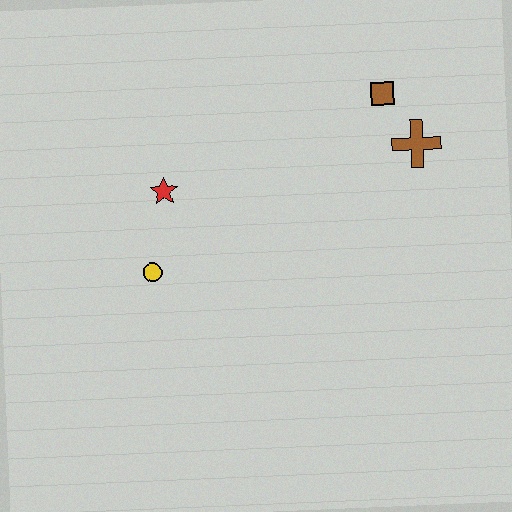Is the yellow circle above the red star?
No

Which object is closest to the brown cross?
The brown square is closest to the brown cross.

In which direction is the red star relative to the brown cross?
The red star is to the left of the brown cross.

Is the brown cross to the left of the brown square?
No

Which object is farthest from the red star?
The brown cross is farthest from the red star.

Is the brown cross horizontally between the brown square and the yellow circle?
No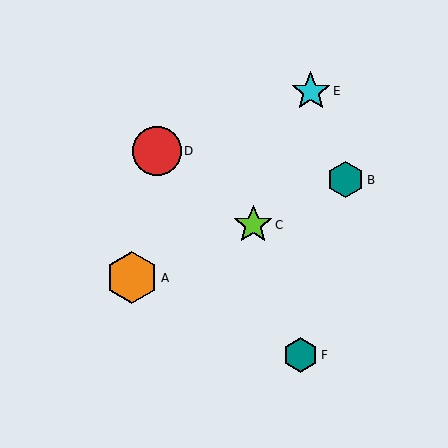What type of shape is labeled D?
Shape D is a red circle.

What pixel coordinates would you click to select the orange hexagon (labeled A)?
Click at (132, 278) to select the orange hexagon A.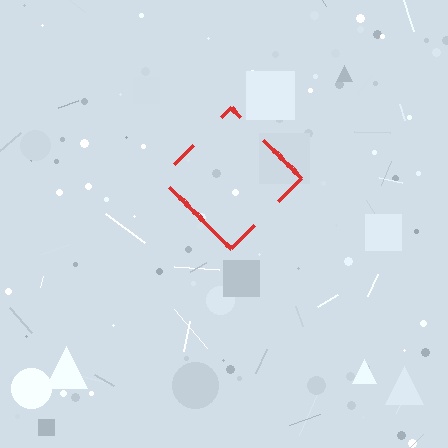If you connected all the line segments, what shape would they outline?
They would outline a diamond.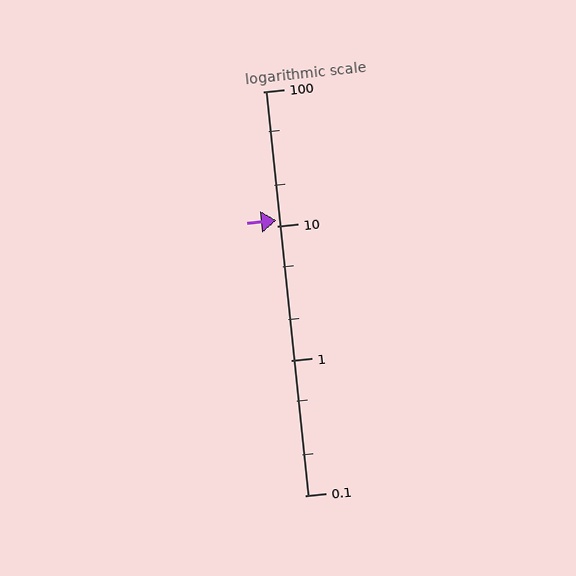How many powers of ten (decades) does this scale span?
The scale spans 3 decades, from 0.1 to 100.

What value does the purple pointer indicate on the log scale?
The pointer indicates approximately 11.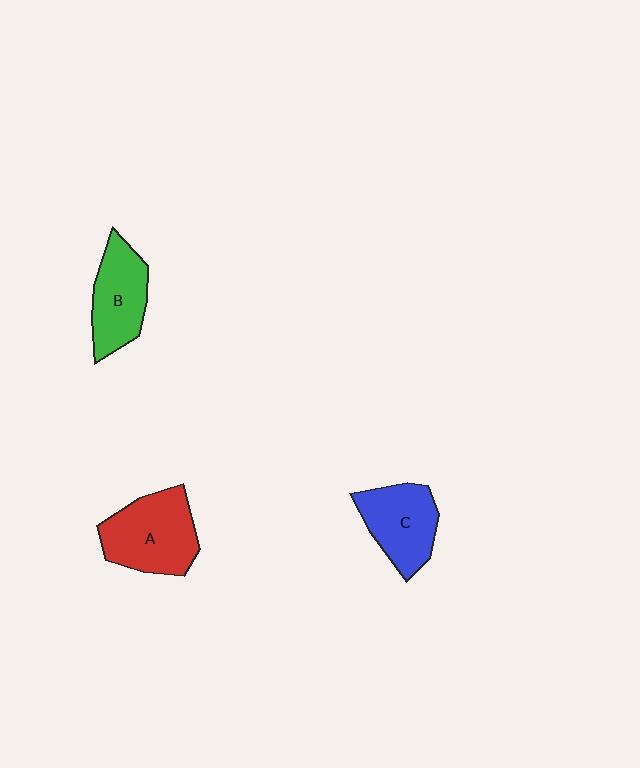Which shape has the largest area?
Shape A (red).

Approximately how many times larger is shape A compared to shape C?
Approximately 1.2 times.